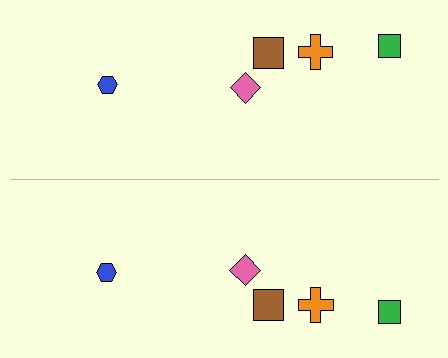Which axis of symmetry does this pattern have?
The pattern has a horizontal axis of symmetry running through the center of the image.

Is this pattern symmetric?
Yes, this pattern has bilateral (reflection) symmetry.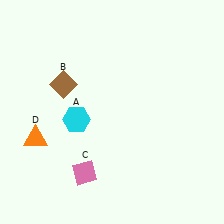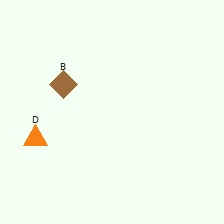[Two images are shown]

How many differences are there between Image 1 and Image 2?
There are 2 differences between the two images.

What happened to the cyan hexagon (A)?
The cyan hexagon (A) was removed in Image 2. It was in the bottom-left area of Image 1.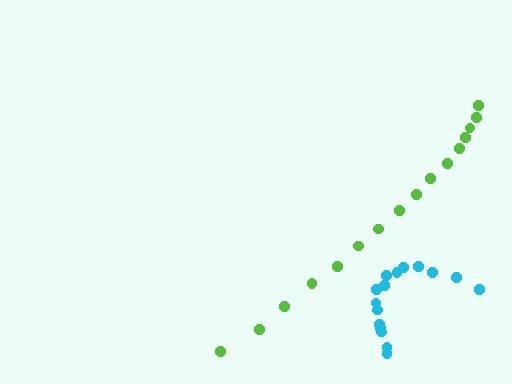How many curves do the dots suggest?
There are 2 distinct paths.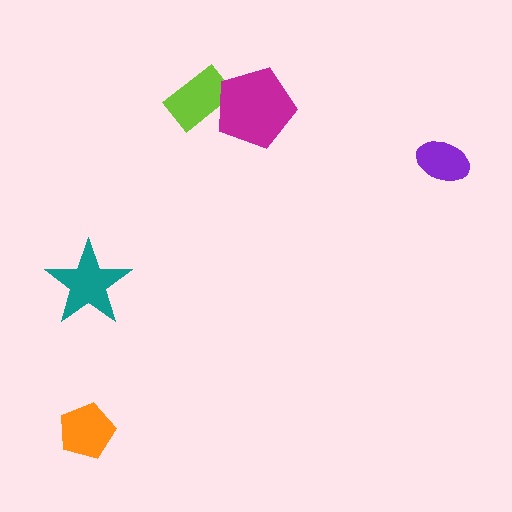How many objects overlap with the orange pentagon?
0 objects overlap with the orange pentagon.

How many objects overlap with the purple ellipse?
0 objects overlap with the purple ellipse.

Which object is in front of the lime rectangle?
The magenta pentagon is in front of the lime rectangle.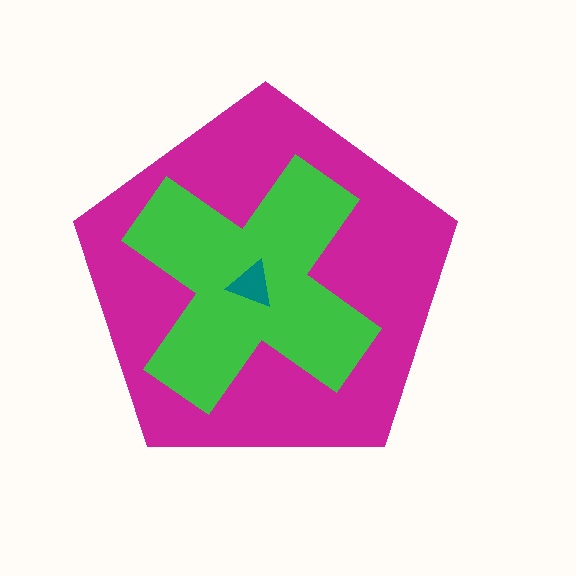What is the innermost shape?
The teal triangle.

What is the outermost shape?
The magenta pentagon.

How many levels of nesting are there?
3.